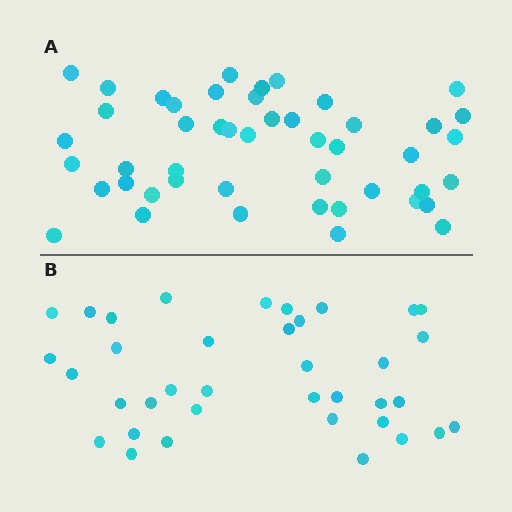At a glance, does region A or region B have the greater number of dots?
Region A (the top region) has more dots.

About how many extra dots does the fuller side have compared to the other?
Region A has roughly 10 or so more dots than region B.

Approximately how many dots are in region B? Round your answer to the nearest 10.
About 40 dots. (The exact count is 37, which rounds to 40.)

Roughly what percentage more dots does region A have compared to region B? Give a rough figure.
About 25% more.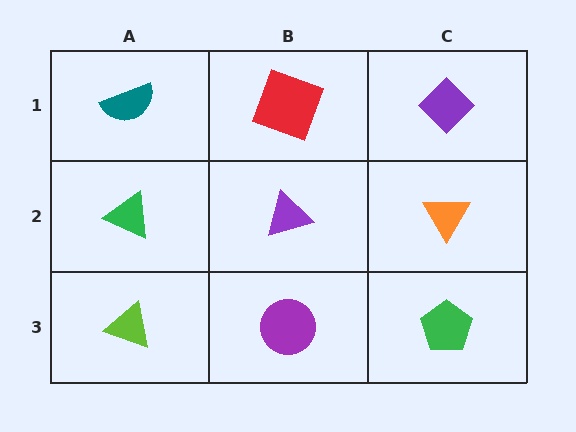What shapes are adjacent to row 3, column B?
A purple triangle (row 2, column B), a lime triangle (row 3, column A), a green pentagon (row 3, column C).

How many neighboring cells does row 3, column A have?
2.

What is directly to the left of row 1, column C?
A red square.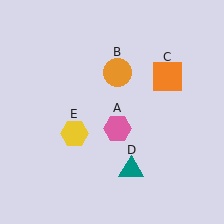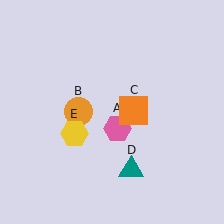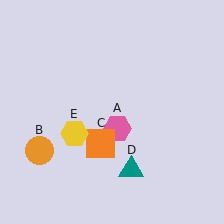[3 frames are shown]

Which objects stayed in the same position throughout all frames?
Pink hexagon (object A) and teal triangle (object D) and yellow hexagon (object E) remained stationary.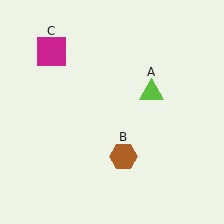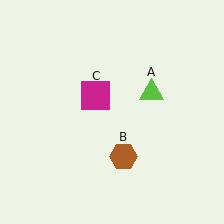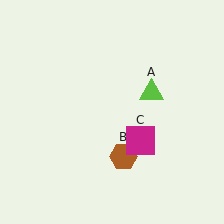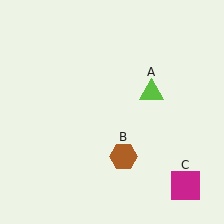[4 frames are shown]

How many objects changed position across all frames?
1 object changed position: magenta square (object C).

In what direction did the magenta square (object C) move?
The magenta square (object C) moved down and to the right.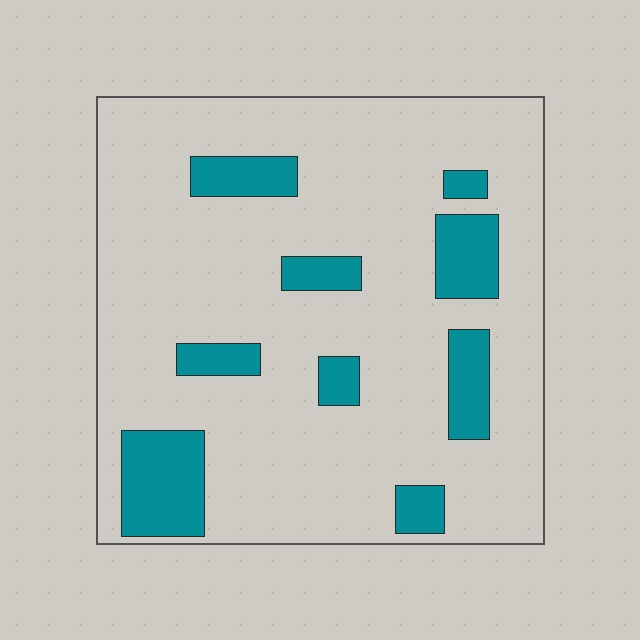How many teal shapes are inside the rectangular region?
9.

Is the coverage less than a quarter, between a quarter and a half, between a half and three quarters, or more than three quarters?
Less than a quarter.